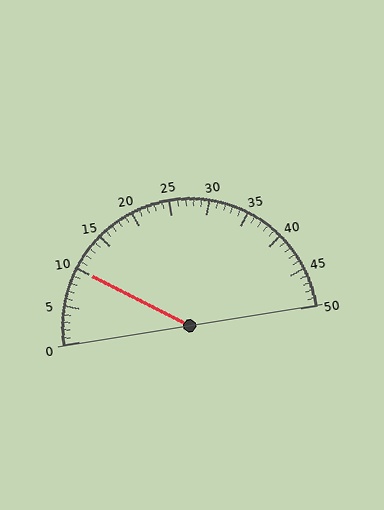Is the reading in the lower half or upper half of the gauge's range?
The reading is in the lower half of the range (0 to 50).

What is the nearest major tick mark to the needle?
The nearest major tick mark is 10.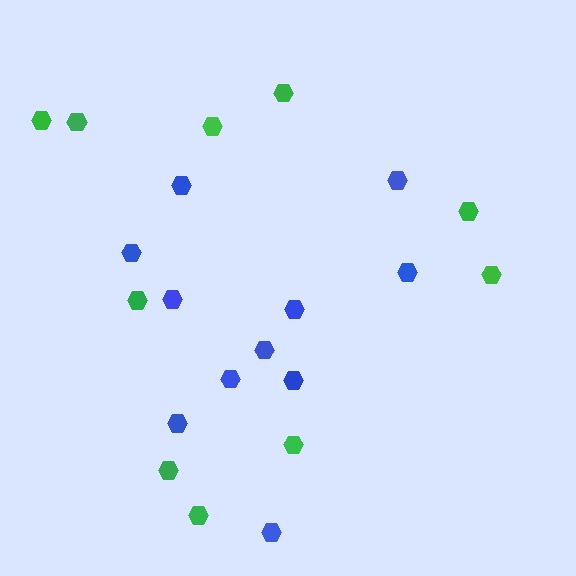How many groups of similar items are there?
There are 2 groups: one group of blue hexagons (11) and one group of green hexagons (10).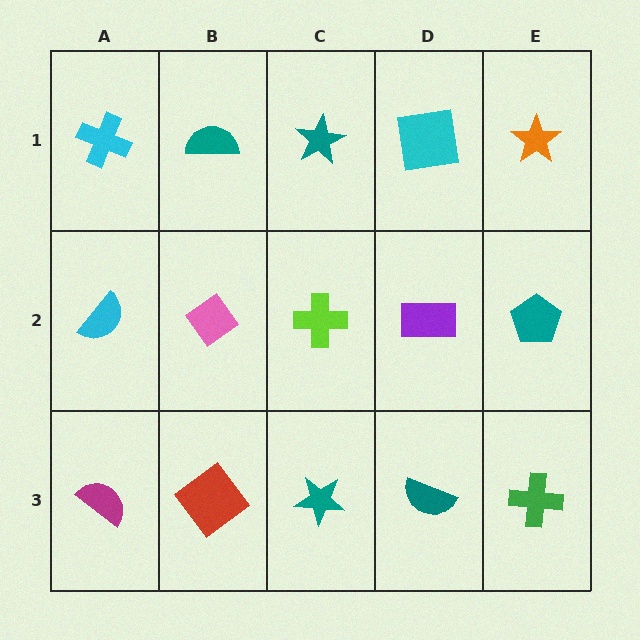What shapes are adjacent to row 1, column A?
A cyan semicircle (row 2, column A), a teal semicircle (row 1, column B).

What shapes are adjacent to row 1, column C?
A lime cross (row 2, column C), a teal semicircle (row 1, column B), a cyan square (row 1, column D).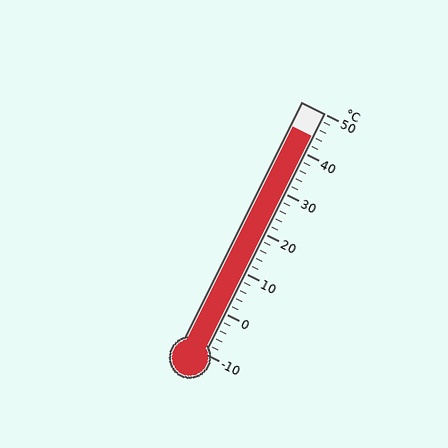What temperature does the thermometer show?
The thermometer shows approximately 44°C.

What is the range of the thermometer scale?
The thermometer scale ranges from -10°C to 50°C.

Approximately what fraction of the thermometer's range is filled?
The thermometer is filled to approximately 90% of its range.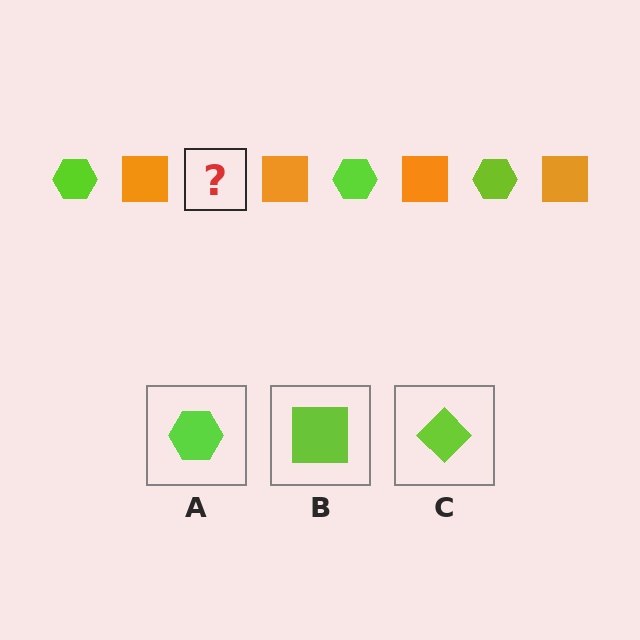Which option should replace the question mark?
Option A.